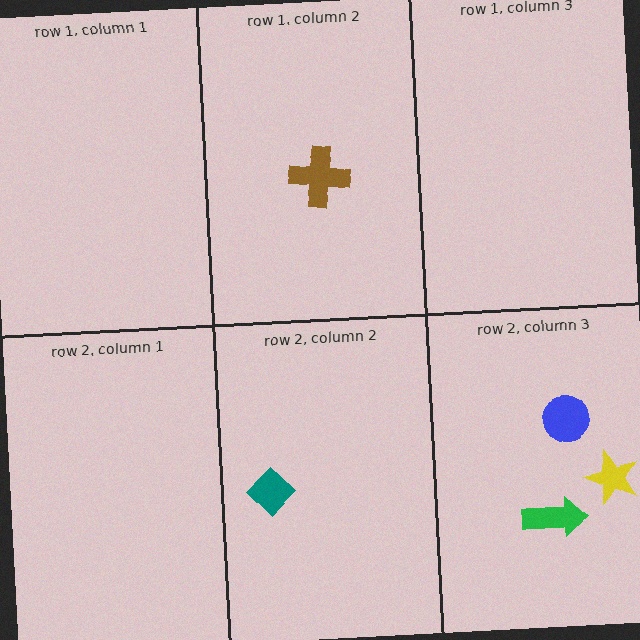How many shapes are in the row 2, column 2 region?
1.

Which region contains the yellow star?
The row 2, column 3 region.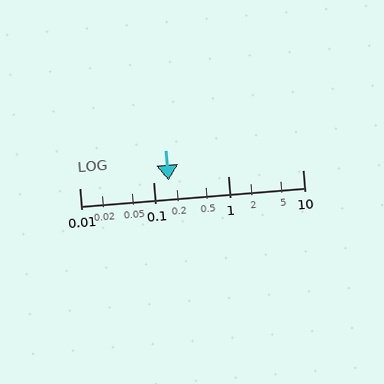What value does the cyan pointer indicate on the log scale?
The pointer indicates approximately 0.16.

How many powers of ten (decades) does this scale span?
The scale spans 3 decades, from 0.01 to 10.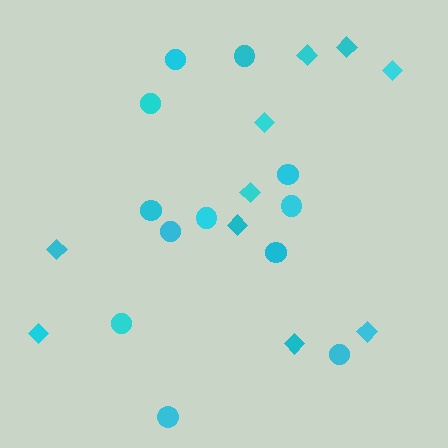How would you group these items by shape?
There are 2 groups: one group of circles (12) and one group of diamonds (10).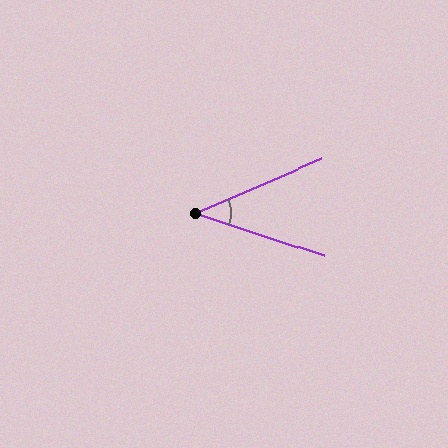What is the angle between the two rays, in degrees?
Approximately 42 degrees.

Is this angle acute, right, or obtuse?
It is acute.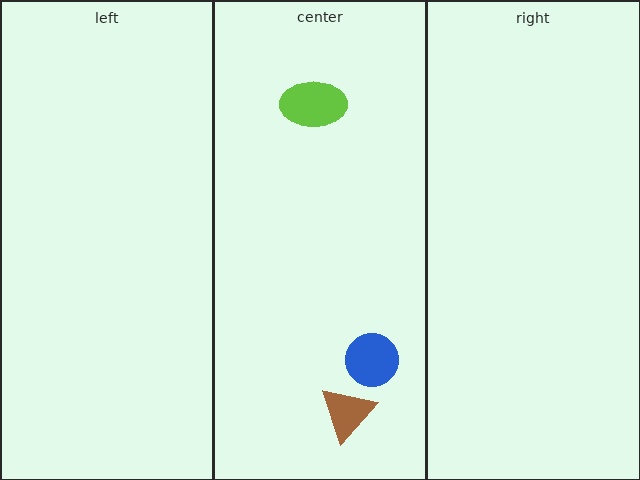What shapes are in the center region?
The blue circle, the brown triangle, the lime ellipse.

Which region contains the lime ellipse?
The center region.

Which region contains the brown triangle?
The center region.